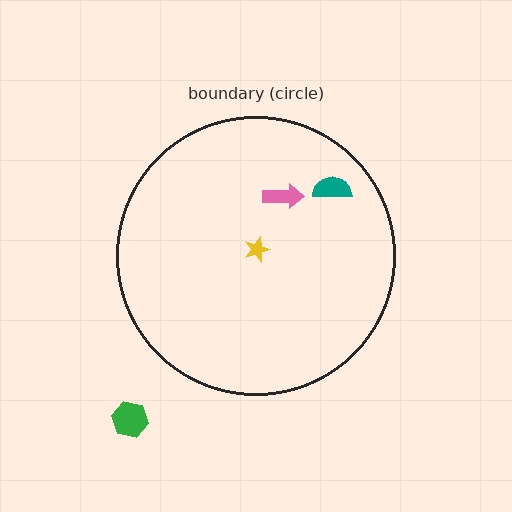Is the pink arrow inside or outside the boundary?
Inside.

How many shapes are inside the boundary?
3 inside, 1 outside.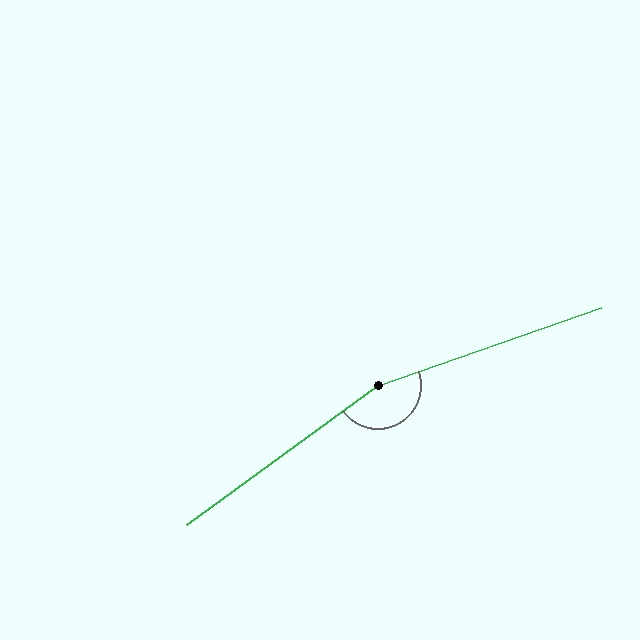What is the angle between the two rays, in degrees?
Approximately 163 degrees.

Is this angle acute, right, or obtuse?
It is obtuse.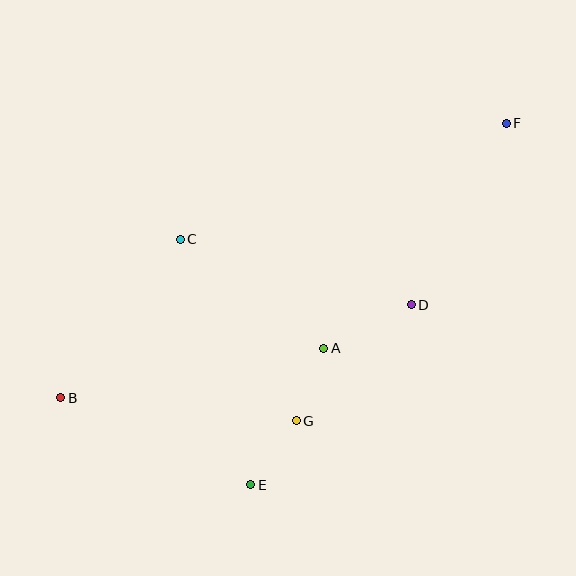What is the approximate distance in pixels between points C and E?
The distance between C and E is approximately 255 pixels.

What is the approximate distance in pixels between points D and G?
The distance between D and G is approximately 163 pixels.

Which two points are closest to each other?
Points A and G are closest to each other.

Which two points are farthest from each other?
Points B and F are farthest from each other.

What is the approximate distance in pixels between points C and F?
The distance between C and F is approximately 346 pixels.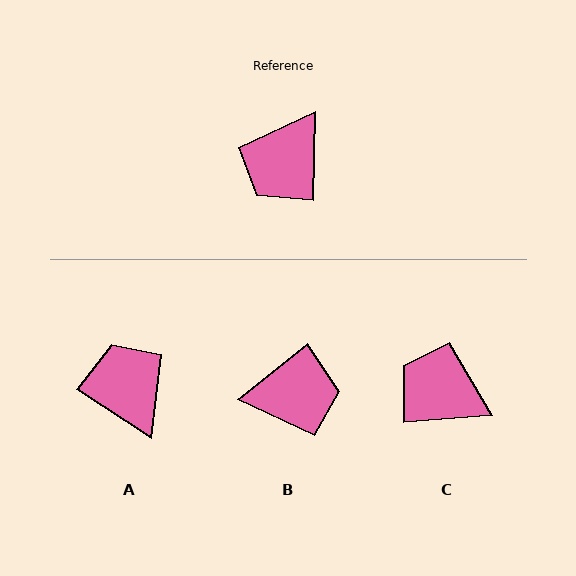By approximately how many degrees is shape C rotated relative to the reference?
Approximately 85 degrees clockwise.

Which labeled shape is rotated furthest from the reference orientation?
B, about 129 degrees away.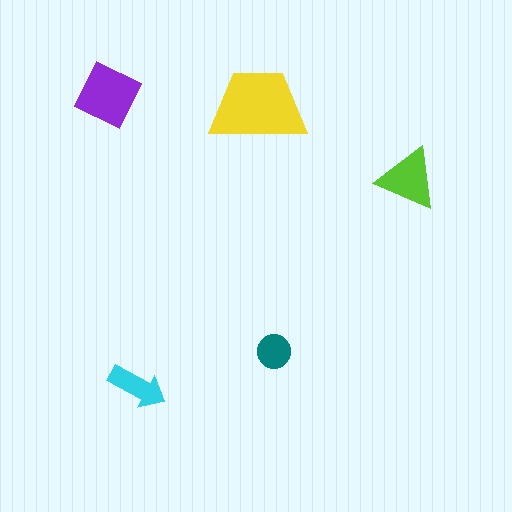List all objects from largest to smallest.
The yellow trapezoid, the purple diamond, the lime triangle, the cyan arrow, the teal circle.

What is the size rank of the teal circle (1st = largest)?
5th.